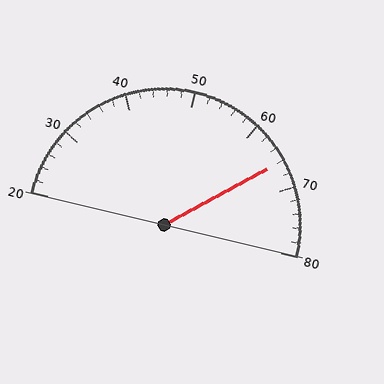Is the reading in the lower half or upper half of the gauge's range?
The reading is in the upper half of the range (20 to 80).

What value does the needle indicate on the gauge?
The needle indicates approximately 66.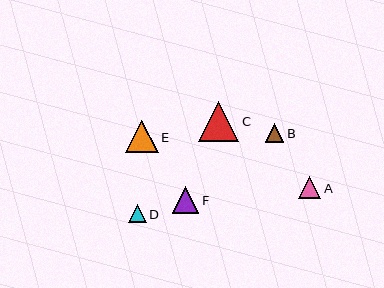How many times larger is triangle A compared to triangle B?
Triangle A is approximately 1.2 times the size of triangle B.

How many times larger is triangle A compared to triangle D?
Triangle A is approximately 1.2 times the size of triangle D.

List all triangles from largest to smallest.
From largest to smallest: C, E, F, A, B, D.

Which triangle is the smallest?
Triangle D is the smallest with a size of approximately 18 pixels.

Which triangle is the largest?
Triangle C is the largest with a size of approximately 40 pixels.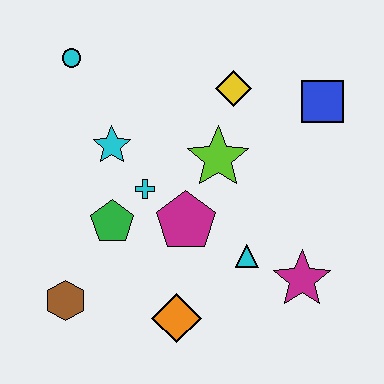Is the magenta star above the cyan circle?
No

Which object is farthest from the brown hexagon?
The blue square is farthest from the brown hexagon.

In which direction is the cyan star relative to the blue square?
The cyan star is to the left of the blue square.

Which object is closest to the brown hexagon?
The green pentagon is closest to the brown hexagon.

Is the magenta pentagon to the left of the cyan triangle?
Yes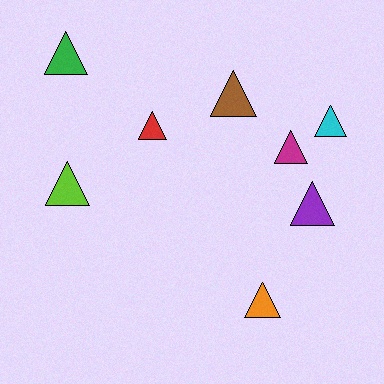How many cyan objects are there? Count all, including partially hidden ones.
There is 1 cyan object.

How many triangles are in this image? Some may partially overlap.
There are 8 triangles.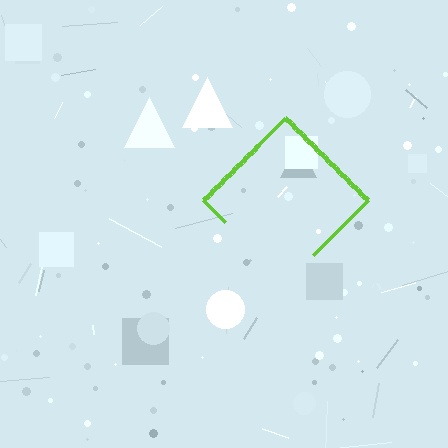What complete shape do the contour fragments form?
The contour fragments form a diamond.